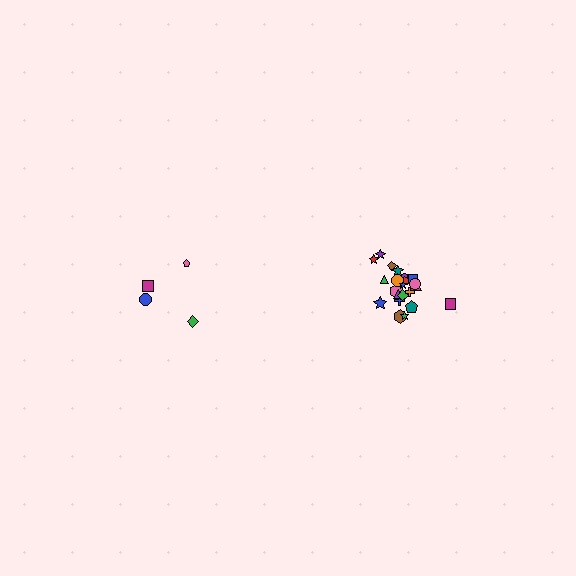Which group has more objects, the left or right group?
The right group.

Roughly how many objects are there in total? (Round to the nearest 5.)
Roughly 25 objects in total.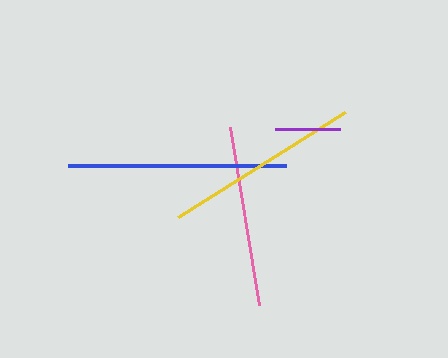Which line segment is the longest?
The blue line is the longest at approximately 218 pixels.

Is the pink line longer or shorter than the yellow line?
The yellow line is longer than the pink line.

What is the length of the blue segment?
The blue segment is approximately 218 pixels long.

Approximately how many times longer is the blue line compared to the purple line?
The blue line is approximately 3.4 times the length of the purple line.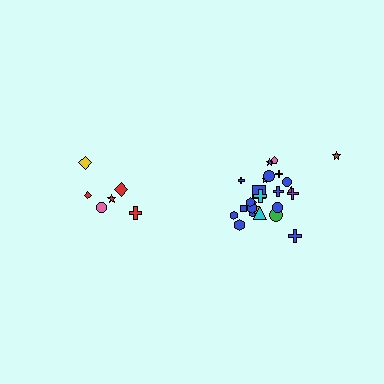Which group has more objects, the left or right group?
The right group.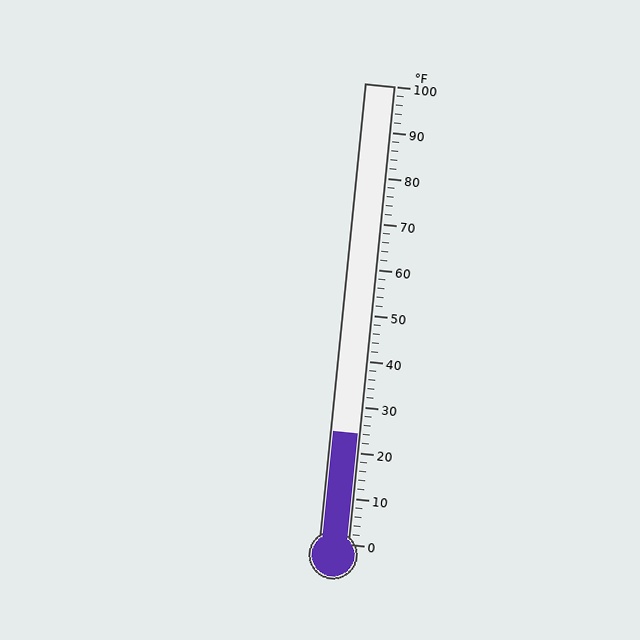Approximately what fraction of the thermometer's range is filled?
The thermometer is filled to approximately 25% of its range.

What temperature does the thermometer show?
The thermometer shows approximately 24°F.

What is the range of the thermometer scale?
The thermometer scale ranges from 0°F to 100°F.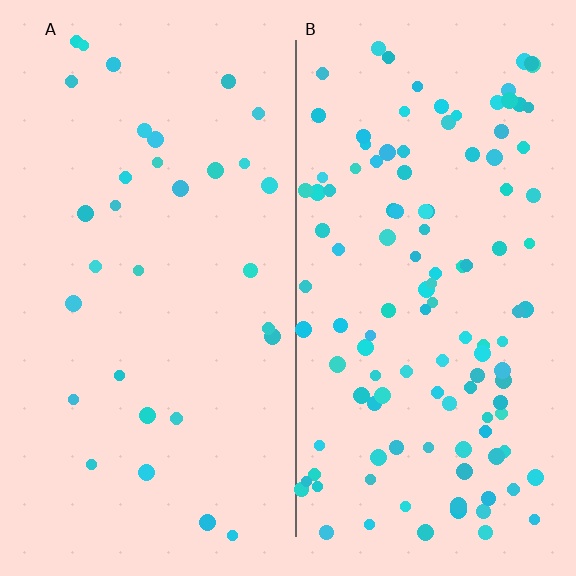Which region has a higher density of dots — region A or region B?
B (the right).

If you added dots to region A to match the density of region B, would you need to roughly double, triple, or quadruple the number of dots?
Approximately quadruple.